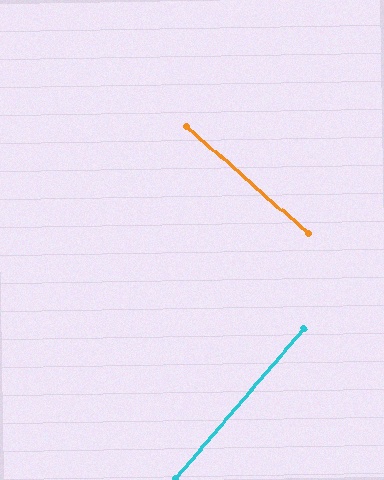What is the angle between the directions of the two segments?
Approximately 89 degrees.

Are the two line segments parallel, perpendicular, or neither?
Perpendicular — they meet at approximately 89°.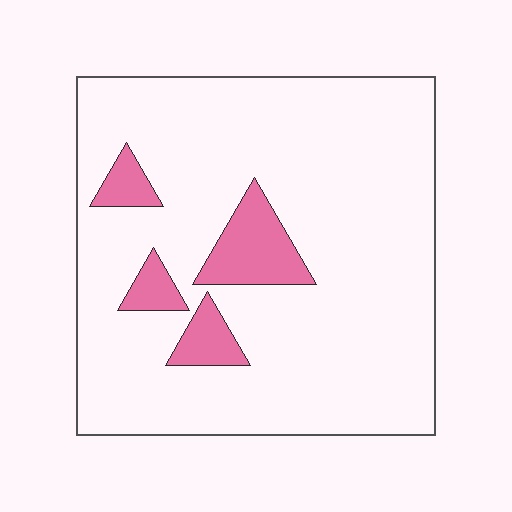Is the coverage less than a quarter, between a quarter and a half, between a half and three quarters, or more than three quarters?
Less than a quarter.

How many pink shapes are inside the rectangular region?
4.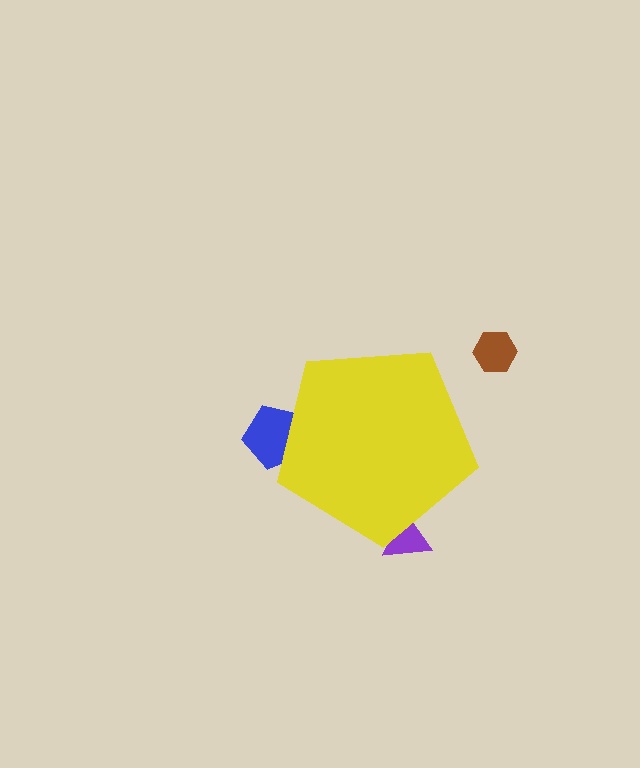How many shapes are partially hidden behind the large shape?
2 shapes are partially hidden.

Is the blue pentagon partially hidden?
Yes, the blue pentagon is partially hidden behind the yellow pentagon.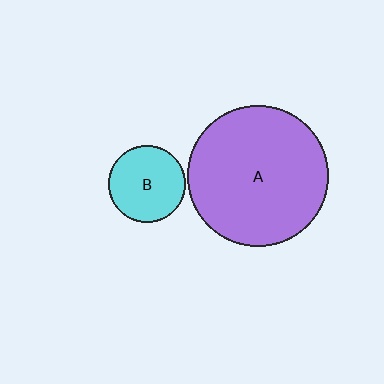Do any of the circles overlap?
No, none of the circles overlap.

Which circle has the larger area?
Circle A (purple).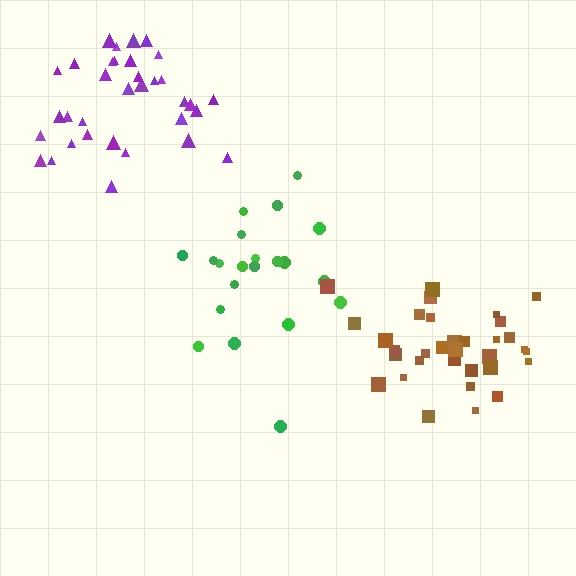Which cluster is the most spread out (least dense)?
Purple.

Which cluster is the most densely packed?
Brown.